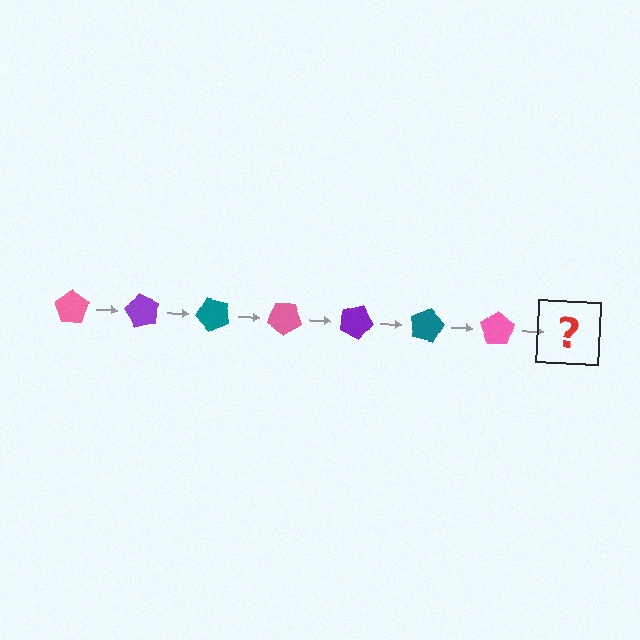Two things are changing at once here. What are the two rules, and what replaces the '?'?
The two rules are that it rotates 60 degrees each step and the color cycles through pink, purple, and teal. The '?' should be a purple pentagon, rotated 420 degrees from the start.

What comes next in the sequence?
The next element should be a purple pentagon, rotated 420 degrees from the start.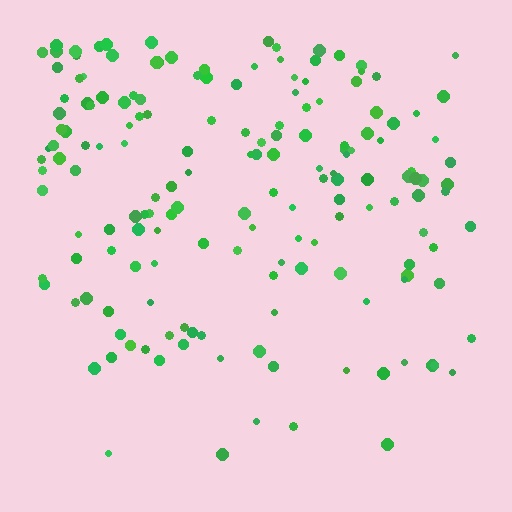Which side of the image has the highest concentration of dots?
The top.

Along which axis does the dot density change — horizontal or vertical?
Vertical.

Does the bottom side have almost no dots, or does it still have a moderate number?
Still a moderate number, just noticeably fewer than the top.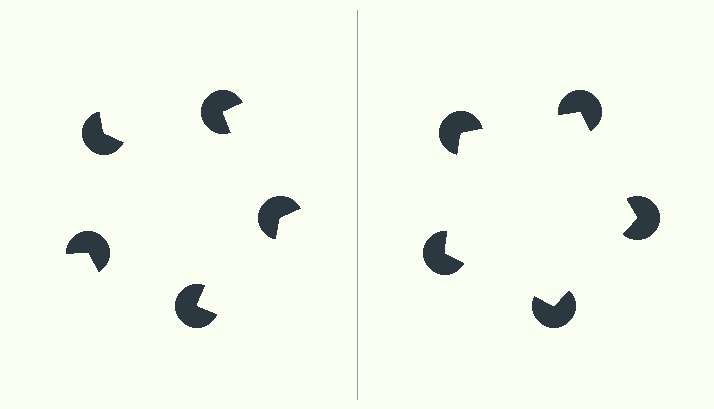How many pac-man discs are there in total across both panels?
10 — 5 on each side.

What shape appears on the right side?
An illusory pentagon.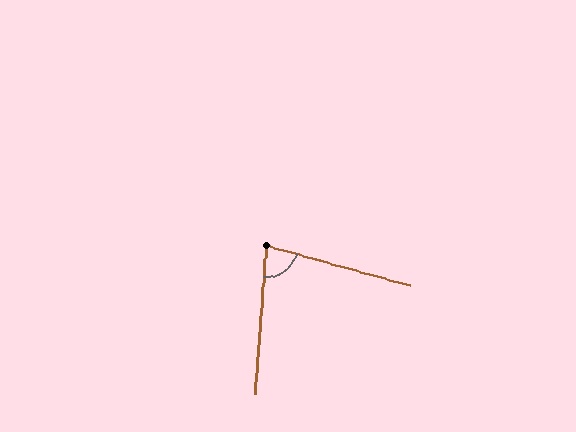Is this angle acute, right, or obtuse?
It is acute.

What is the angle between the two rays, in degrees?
Approximately 79 degrees.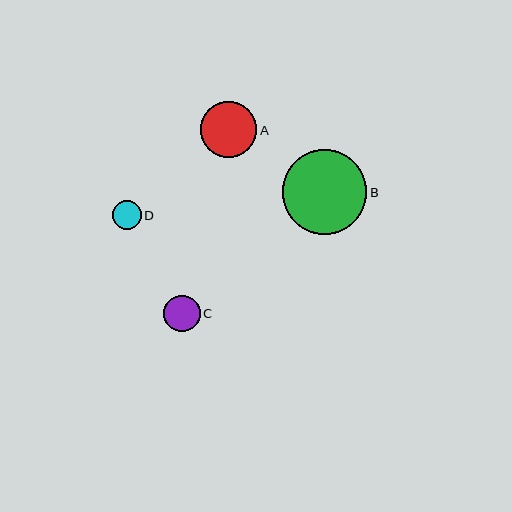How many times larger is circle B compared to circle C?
Circle B is approximately 2.3 times the size of circle C.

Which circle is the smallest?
Circle D is the smallest with a size of approximately 28 pixels.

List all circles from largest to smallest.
From largest to smallest: B, A, C, D.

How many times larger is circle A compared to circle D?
Circle A is approximately 2.0 times the size of circle D.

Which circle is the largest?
Circle B is the largest with a size of approximately 85 pixels.